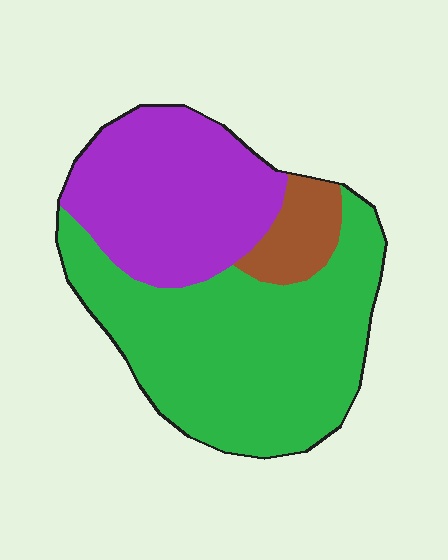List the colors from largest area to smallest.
From largest to smallest: green, purple, brown.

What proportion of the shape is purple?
Purple covers around 35% of the shape.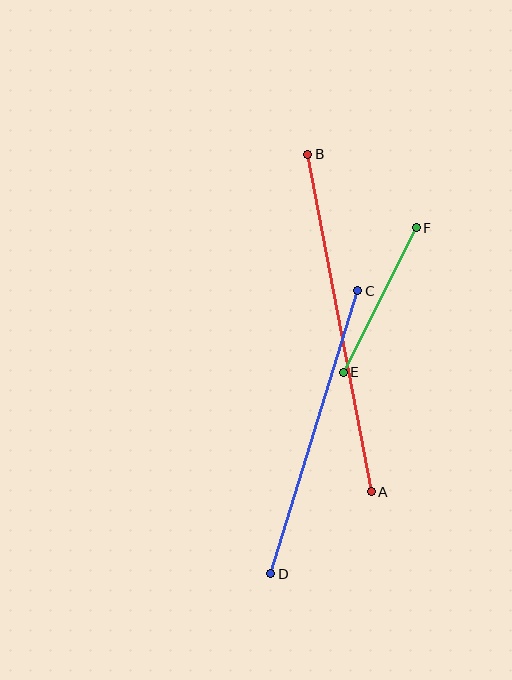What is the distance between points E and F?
The distance is approximately 162 pixels.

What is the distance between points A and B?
The distance is approximately 344 pixels.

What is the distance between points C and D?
The distance is approximately 296 pixels.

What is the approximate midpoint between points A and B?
The midpoint is at approximately (340, 323) pixels.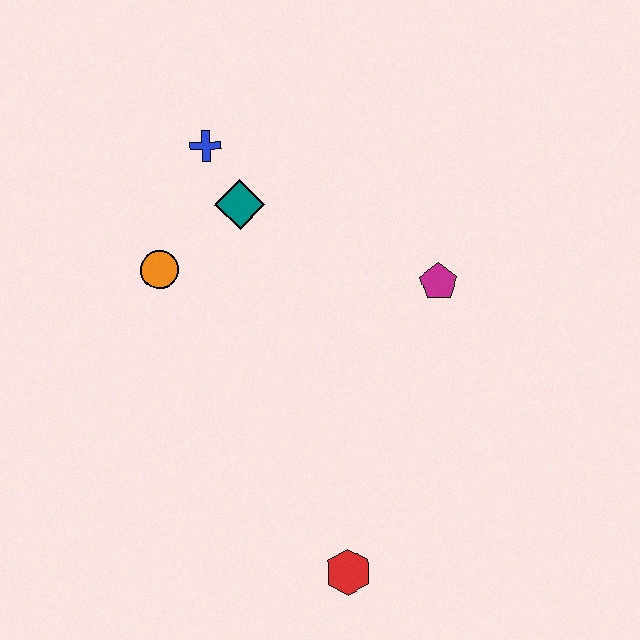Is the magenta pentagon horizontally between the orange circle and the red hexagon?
No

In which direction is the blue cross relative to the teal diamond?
The blue cross is above the teal diamond.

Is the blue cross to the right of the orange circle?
Yes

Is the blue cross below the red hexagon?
No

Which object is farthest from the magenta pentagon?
The red hexagon is farthest from the magenta pentagon.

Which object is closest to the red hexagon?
The magenta pentagon is closest to the red hexagon.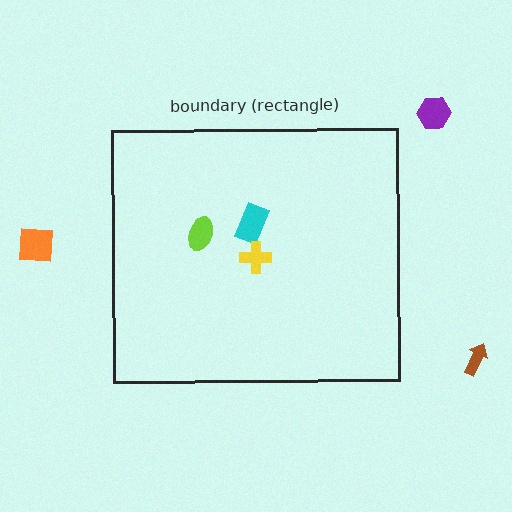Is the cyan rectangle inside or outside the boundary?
Inside.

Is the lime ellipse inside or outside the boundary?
Inside.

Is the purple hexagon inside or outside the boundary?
Outside.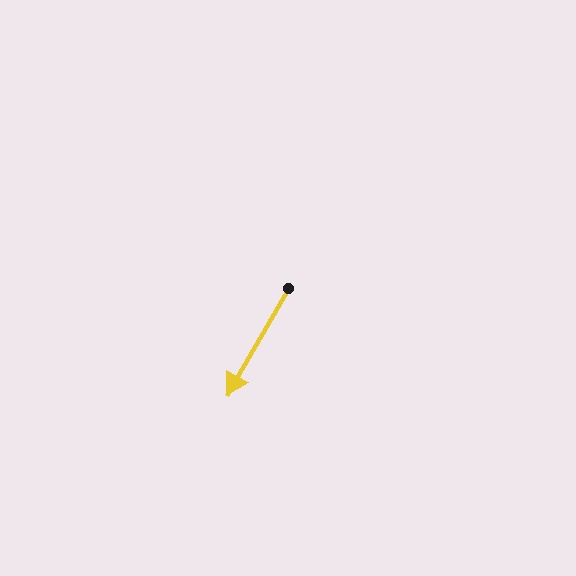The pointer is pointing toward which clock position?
Roughly 7 o'clock.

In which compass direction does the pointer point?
Southwest.